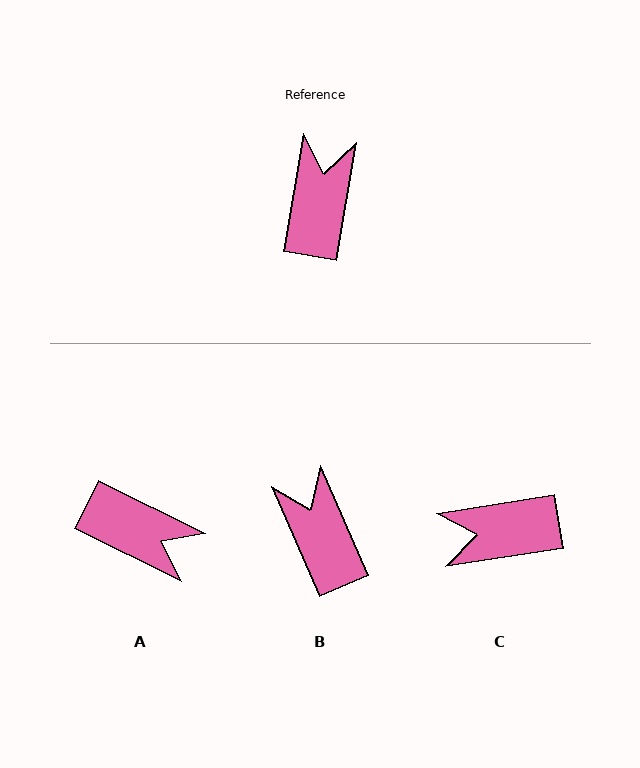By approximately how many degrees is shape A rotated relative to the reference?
Approximately 107 degrees clockwise.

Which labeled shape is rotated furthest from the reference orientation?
C, about 109 degrees away.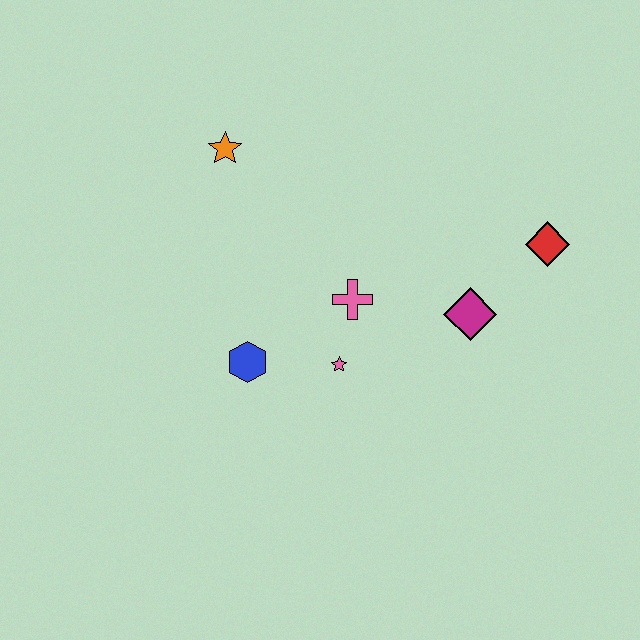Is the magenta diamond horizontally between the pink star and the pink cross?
No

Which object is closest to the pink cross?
The pink star is closest to the pink cross.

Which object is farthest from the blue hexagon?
The red diamond is farthest from the blue hexagon.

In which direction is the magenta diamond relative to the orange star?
The magenta diamond is to the right of the orange star.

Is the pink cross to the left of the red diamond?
Yes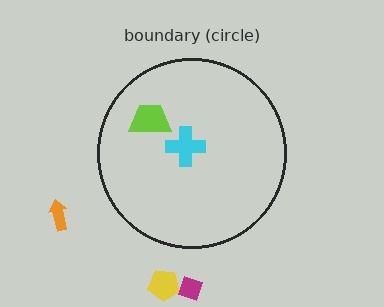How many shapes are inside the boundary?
2 inside, 3 outside.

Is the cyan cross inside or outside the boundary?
Inside.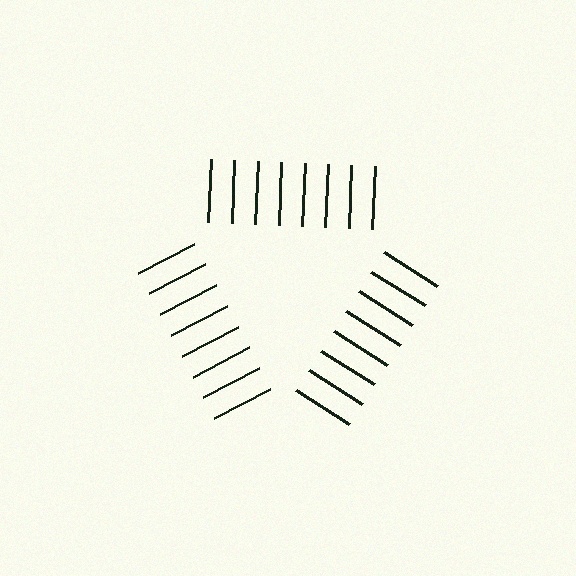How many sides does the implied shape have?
3 sides — the line-ends trace a triangle.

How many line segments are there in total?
24 — 8 along each of the 3 edges.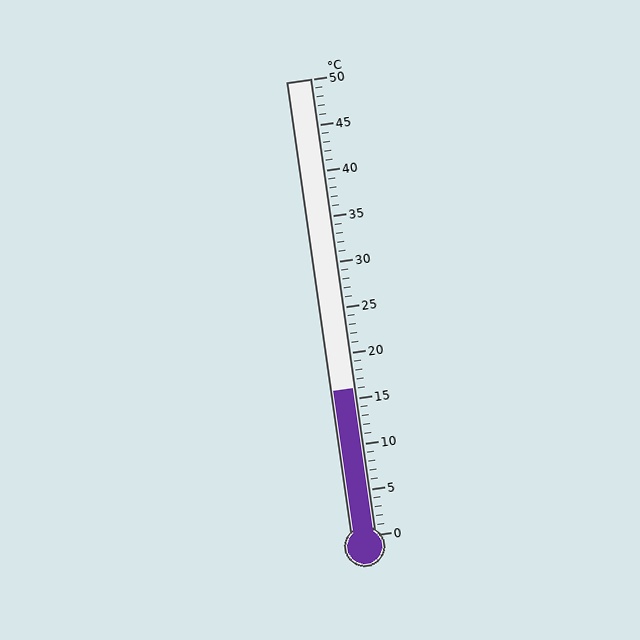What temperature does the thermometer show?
The thermometer shows approximately 16°C.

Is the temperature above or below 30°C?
The temperature is below 30°C.